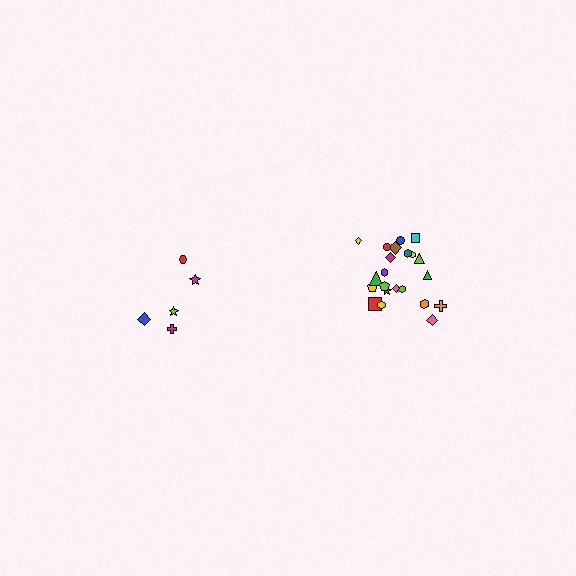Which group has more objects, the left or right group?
The right group.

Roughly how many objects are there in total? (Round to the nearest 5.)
Roughly 25 objects in total.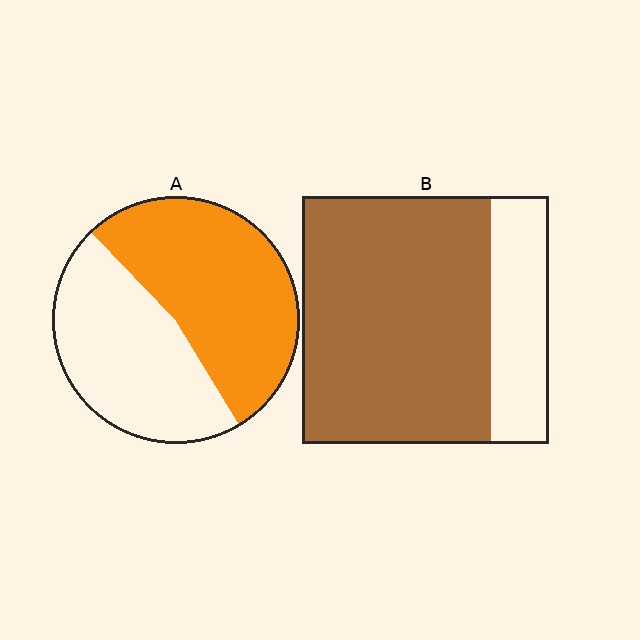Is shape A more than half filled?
Roughly half.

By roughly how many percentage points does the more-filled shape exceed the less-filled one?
By roughly 25 percentage points (B over A).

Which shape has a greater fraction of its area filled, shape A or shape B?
Shape B.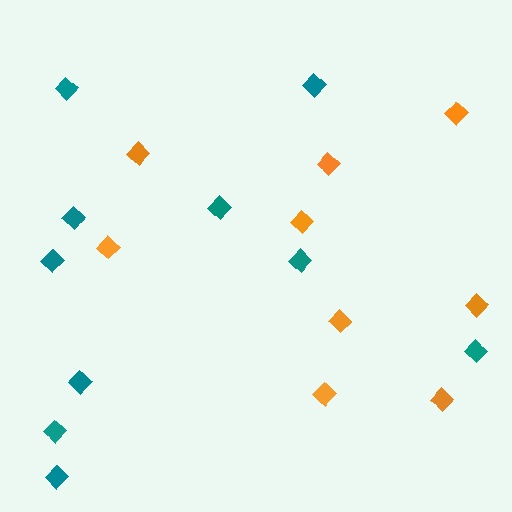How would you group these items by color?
There are 2 groups: one group of orange diamonds (9) and one group of teal diamonds (10).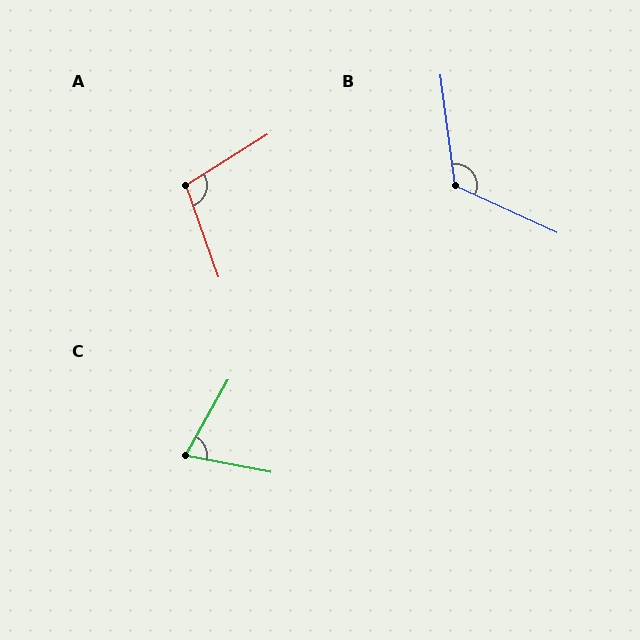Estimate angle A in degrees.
Approximately 103 degrees.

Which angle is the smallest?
C, at approximately 72 degrees.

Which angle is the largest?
B, at approximately 122 degrees.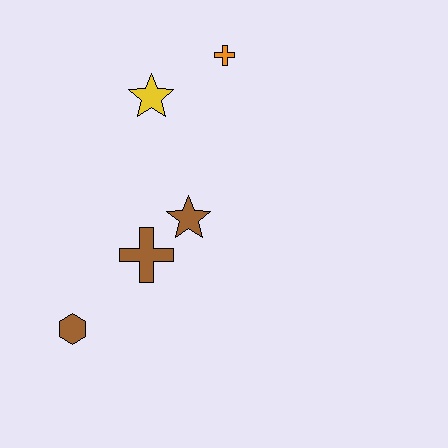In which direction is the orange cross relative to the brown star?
The orange cross is above the brown star.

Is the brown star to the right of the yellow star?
Yes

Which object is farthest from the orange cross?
The brown hexagon is farthest from the orange cross.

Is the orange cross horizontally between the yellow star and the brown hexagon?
No